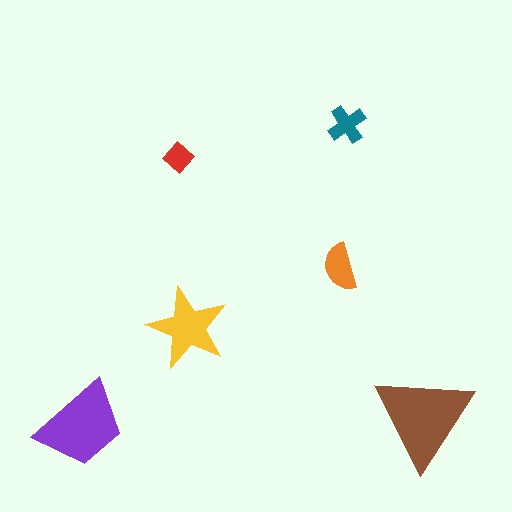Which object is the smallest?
The red diamond.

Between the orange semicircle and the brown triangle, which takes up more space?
The brown triangle.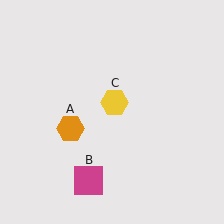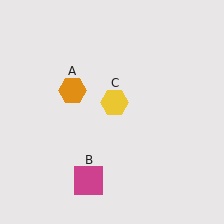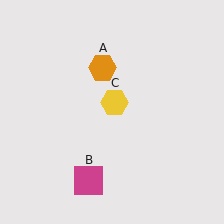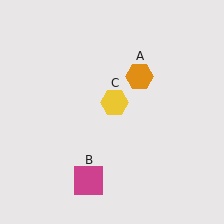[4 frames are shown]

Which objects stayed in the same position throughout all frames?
Magenta square (object B) and yellow hexagon (object C) remained stationary.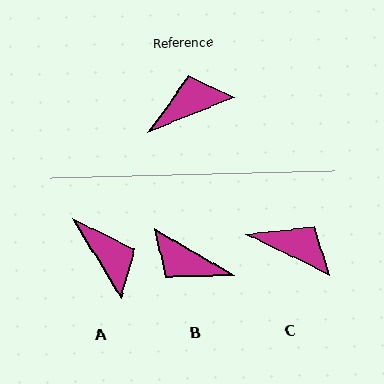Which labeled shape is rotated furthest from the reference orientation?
B, about 127 degrees away.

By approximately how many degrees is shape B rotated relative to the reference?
Approximately 127 degrees counter-clockwise.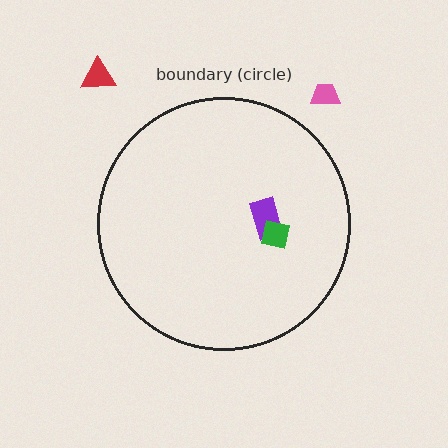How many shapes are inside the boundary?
2 inside, 2 outside.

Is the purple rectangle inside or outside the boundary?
Inside.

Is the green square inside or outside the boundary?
Inside.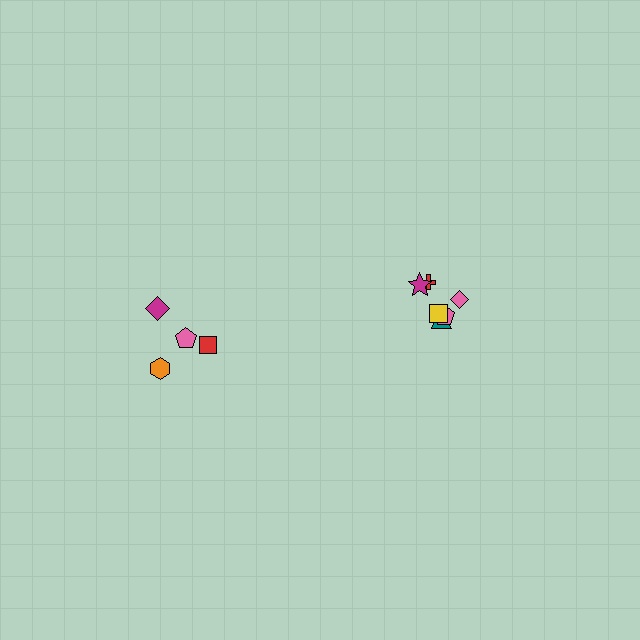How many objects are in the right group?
There are 6 objects.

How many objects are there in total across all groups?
There are 10 objects.